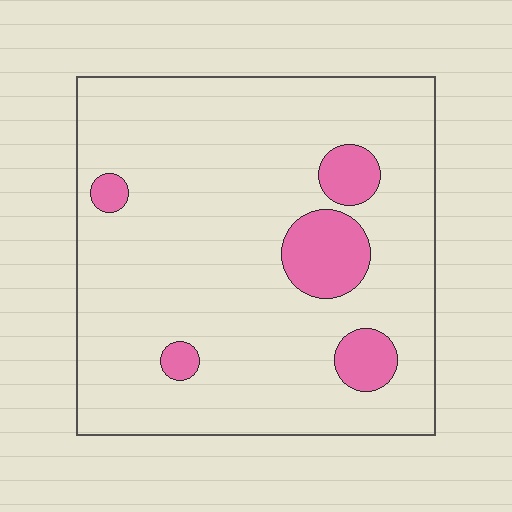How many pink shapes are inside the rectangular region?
5.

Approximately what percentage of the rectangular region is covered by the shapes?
Approximately 10%.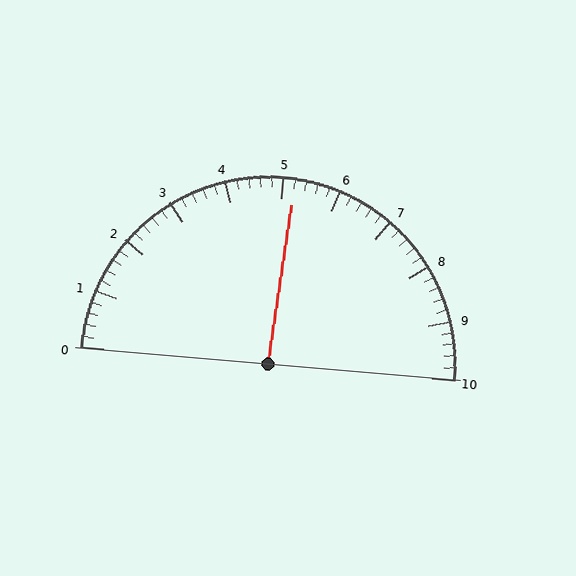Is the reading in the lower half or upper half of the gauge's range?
The reading is in the upper half of the range (0 to 10).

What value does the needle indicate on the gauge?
The needle indicates approximately 5.2.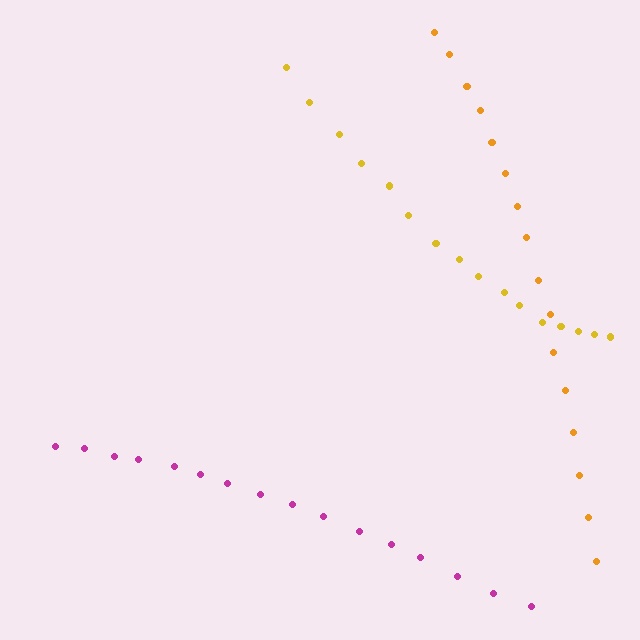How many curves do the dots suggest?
There are 3 distinct paths.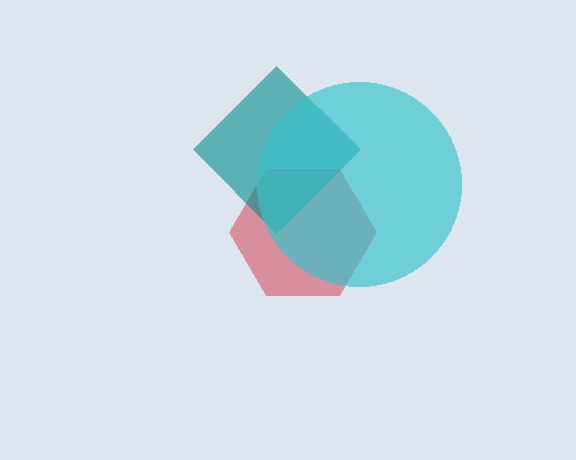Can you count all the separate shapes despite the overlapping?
Yes, there are 3 separate shapes.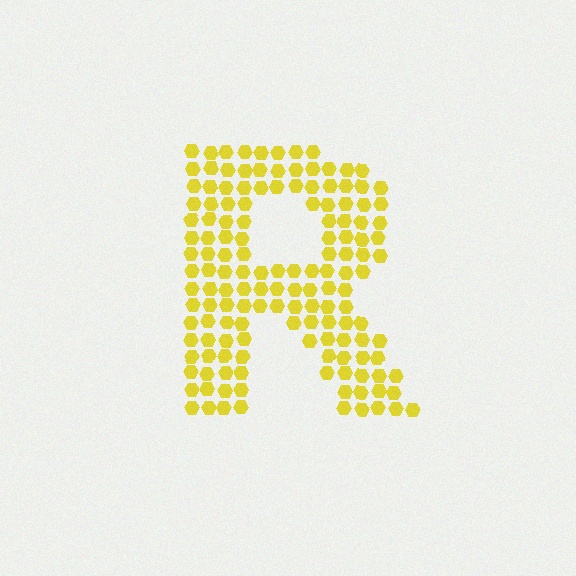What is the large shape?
The large shape is the letter R.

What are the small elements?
The small elements are hexagons.